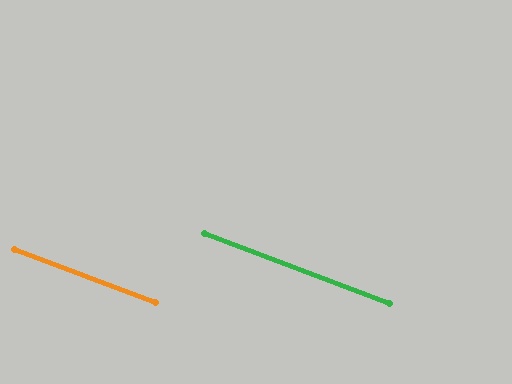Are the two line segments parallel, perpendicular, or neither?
Parallel — their directions differ by only 0.1°.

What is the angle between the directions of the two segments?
Approximately 0 degrees.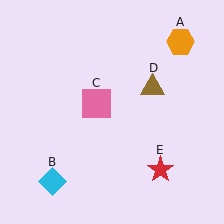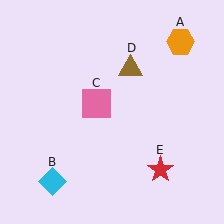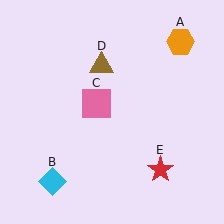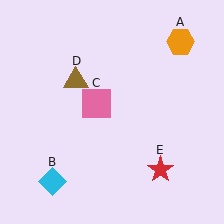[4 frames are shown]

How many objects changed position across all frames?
1 object changed position: brown triangle (object D).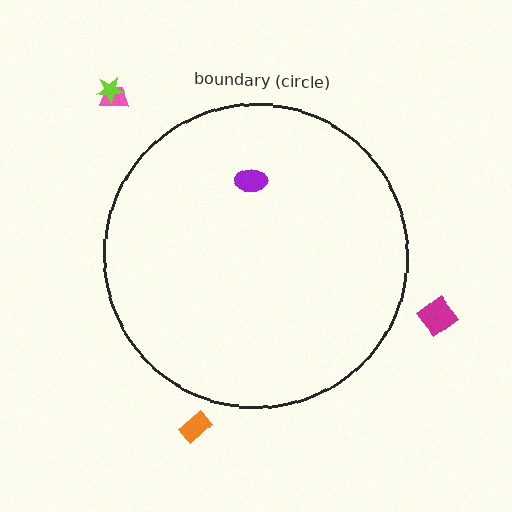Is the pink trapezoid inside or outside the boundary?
Outside.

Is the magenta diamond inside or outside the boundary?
Outside.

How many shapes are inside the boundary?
1 inside, 4 outside.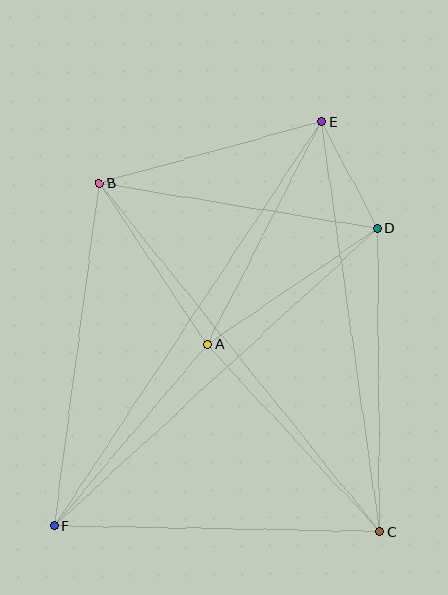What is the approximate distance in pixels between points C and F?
The distance between C and F is approximately 325 pixels.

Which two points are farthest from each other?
Points E and F are farthest from each other.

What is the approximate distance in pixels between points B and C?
The distance between B and C is approximately 447 pixels.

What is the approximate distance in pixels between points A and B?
The distance between A and B is approximately 194 pixels.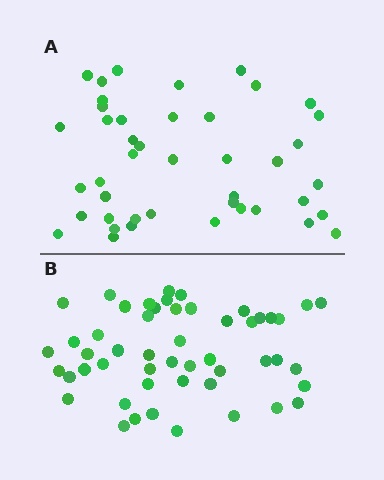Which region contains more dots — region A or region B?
Region B (the bottom region) has more dots.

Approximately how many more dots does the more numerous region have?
Region B has roughly 8 or so more dots than region A.